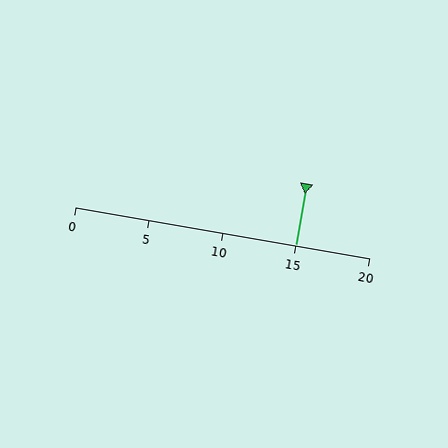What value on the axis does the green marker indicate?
The marker indicates approximately 15.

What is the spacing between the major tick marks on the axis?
The major ticks are spaced 5 apart.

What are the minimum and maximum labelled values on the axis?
The axis runs from 0 to 20.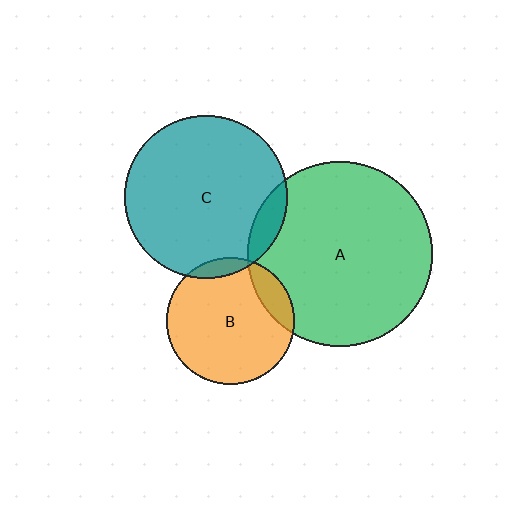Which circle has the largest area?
Circle A (green).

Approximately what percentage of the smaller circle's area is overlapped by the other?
Approximately 5%.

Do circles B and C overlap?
Yes.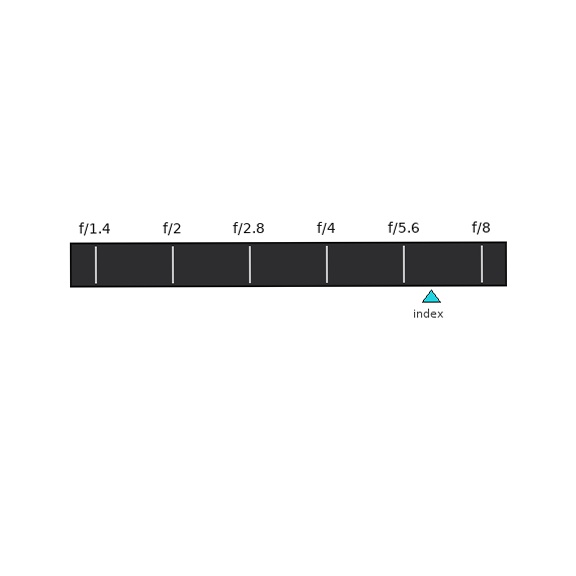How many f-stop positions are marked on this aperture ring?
There are 6 f-stop positions marked.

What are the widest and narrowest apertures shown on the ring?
The widest aperture shown is f/1.4 and the narrowest is f/8.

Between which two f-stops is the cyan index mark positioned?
The index mark is between f/5.6 and f/8.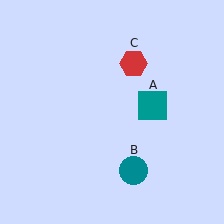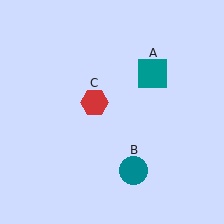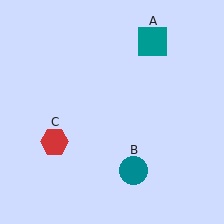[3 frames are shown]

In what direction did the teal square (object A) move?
The teal square (object A) moved up.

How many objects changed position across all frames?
2 objects changed position: teal square (object A), red hexagon (object C).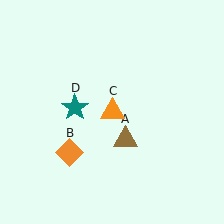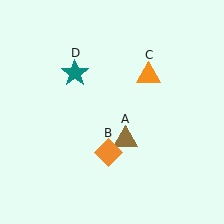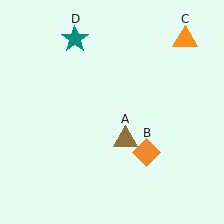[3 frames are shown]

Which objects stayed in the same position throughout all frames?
Brown triangle (object A) remained stationary.